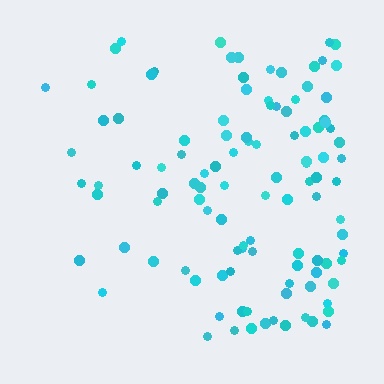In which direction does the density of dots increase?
From left to right, with the right side densest.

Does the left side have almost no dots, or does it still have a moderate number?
Still a moderate number, just noticeably fewer than the right.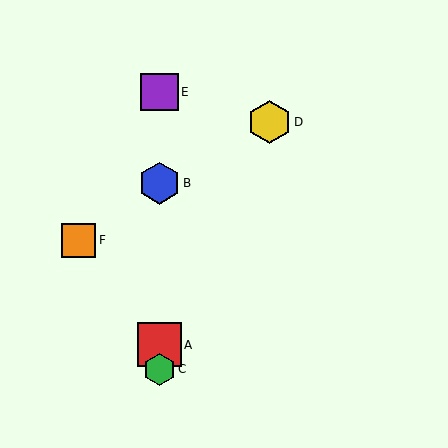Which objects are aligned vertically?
Objects A, B, C, E are aligned vertically.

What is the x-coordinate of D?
Object D is at x≈270.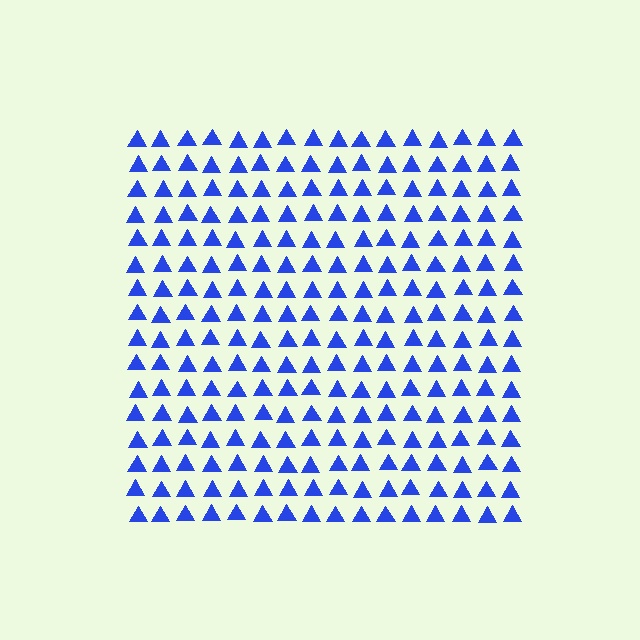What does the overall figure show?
The overall figure shows a square.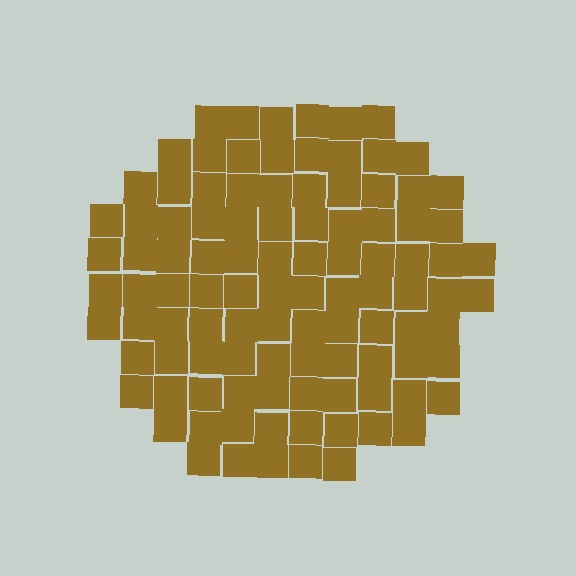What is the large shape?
The large shape is a circle.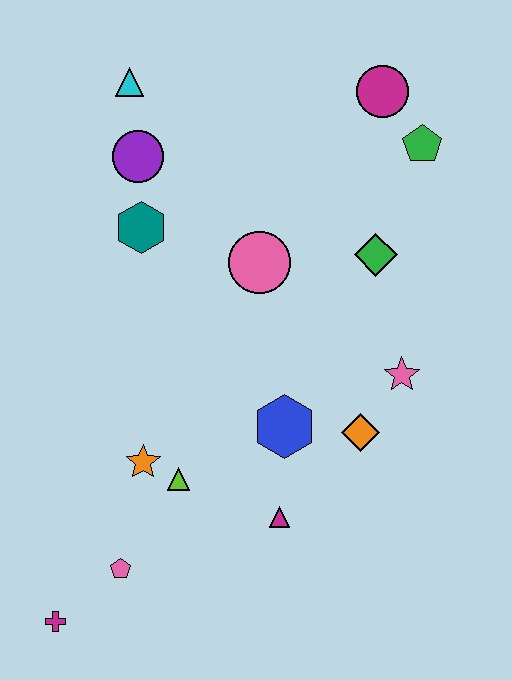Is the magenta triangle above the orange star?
No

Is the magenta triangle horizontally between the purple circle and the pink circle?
No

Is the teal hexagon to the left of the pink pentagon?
No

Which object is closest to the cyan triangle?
The purple circle is closest to the cyan triangle.